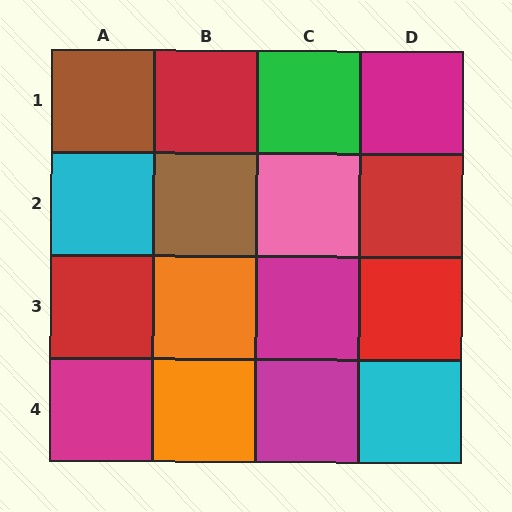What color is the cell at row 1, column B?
Red.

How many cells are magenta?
4 cells are magenta.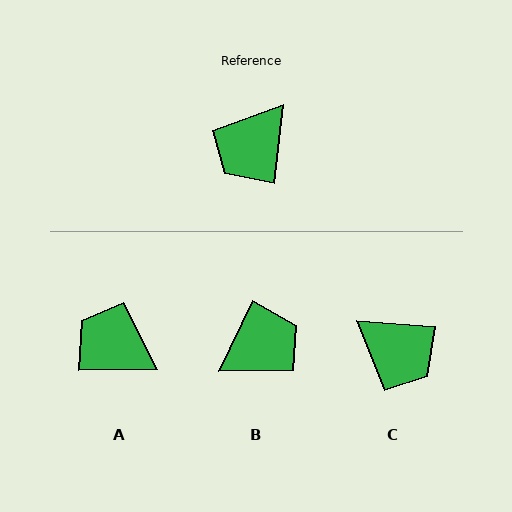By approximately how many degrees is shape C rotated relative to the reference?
Approximately 92 degrees counter-clockwise.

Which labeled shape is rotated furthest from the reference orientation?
B, about 161 degrees away.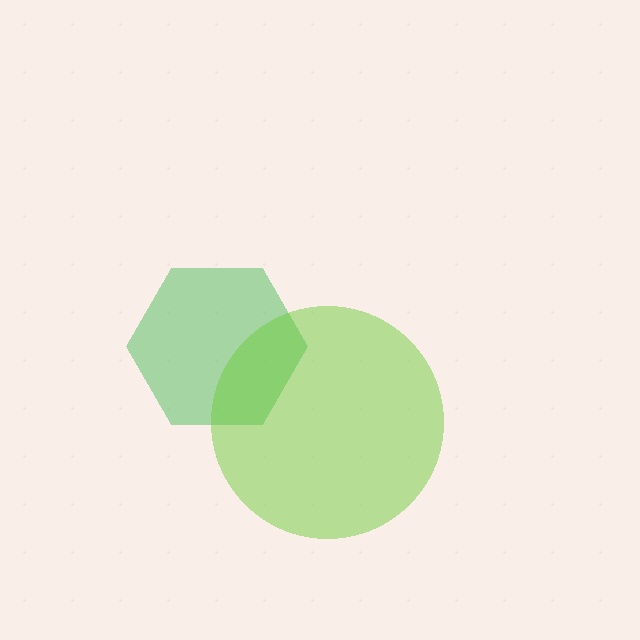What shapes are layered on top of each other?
The layered shapes are: a green hexagon, a lime circle.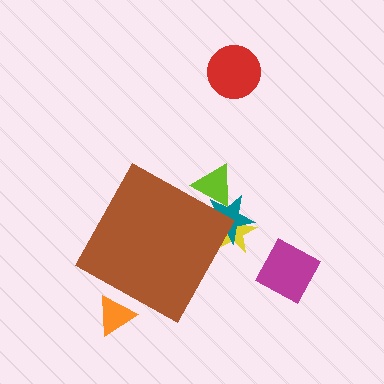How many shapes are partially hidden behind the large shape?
4 shapes are partially hidden.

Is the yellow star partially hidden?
Yes, the yellow star is partially hidden behind the brown diamond.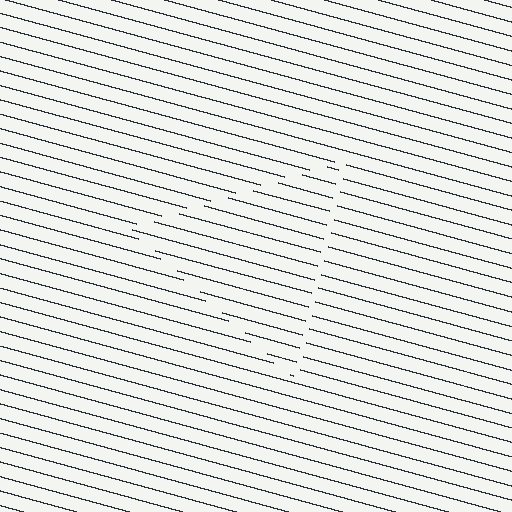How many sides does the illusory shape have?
3 sides — the line-ends trace a triangle.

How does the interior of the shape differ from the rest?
The interior of the shape contains the same grating, shifted by half a period — the contour is defined by the phase discontinuity where line-ends from the inner and outer gratings abut.